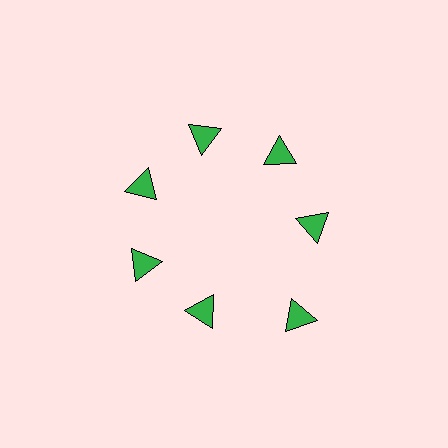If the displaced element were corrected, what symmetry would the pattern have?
It would have 7-fold rotational symmetry — the pattern would map onto itself every 51 degrees.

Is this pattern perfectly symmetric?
No. The 7 green triangles are arranged in a ring, but one element near the 5 o'clock position is pushed outward from the center, breaking the 7-fold rotational symmetry.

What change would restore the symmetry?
The symmetry would be restored by moving it inward, back onto the ring so that all 7 triangles sit at equal angles and equal distance from the center.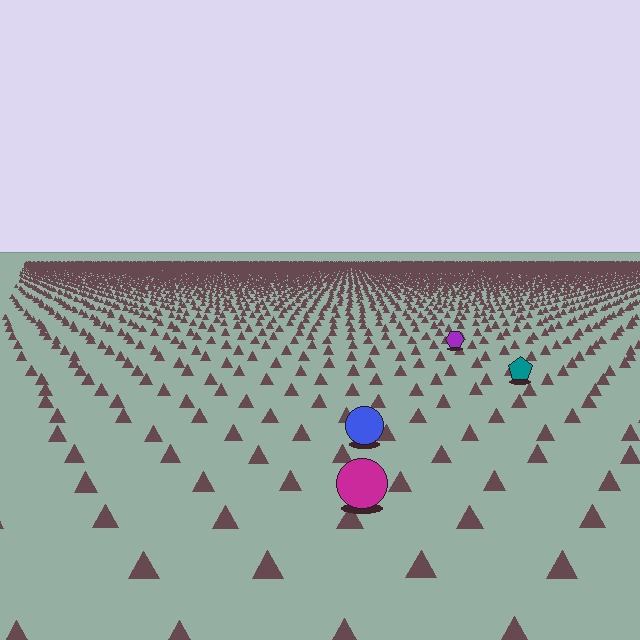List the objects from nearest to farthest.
From nearest to farthest: the magenta circle, the blue circle, the teal pentagon, the purple hexagon.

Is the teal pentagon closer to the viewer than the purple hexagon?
Yes. The teal pentagon is closer — you can tell from the texture gradient: the ground texture is coarser near it.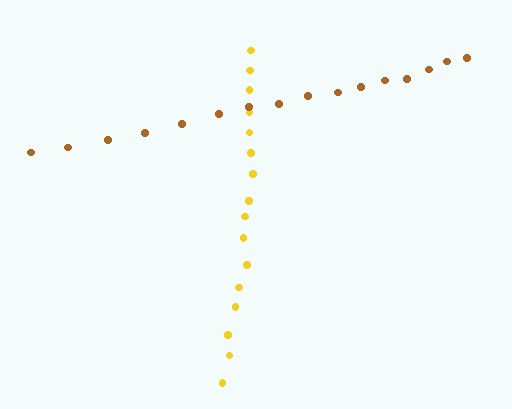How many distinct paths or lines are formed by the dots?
There are 2 distinct paths.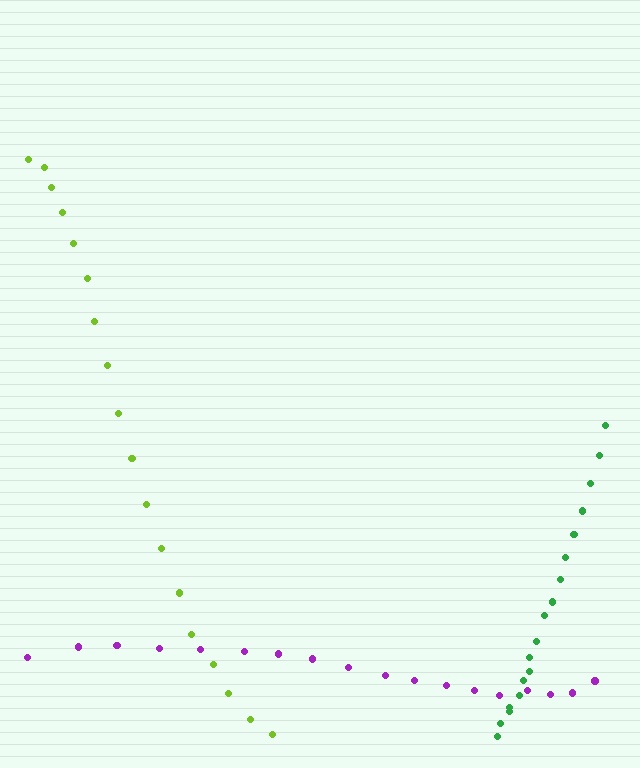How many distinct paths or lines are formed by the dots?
There are 3 distinct paths.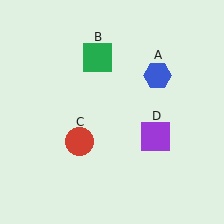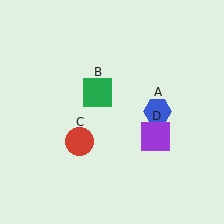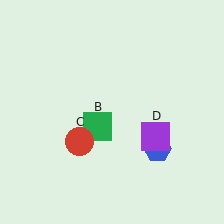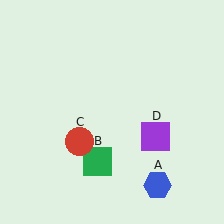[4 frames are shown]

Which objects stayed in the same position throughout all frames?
Red circle (object C) and purple square (object D) remained stationary.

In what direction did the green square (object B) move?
The green square (object B) moved down.